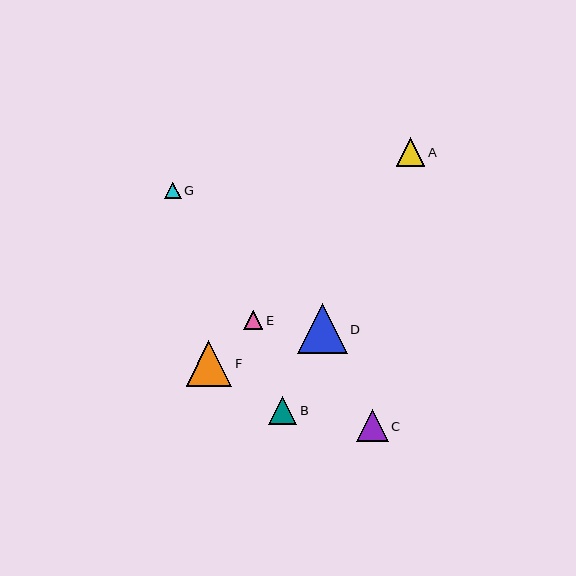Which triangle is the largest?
Triangle D is the largest with a size of approximately 50 pixels.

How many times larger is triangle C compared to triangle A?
Triangle C is approximately 1.1 times the size of triangle A.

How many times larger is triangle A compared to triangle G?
Triangle A is approximately 1.7 times the size of triangle G.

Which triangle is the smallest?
Triangle G is the smallest with a size of approximately 16 pixels.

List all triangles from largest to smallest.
From largest to smallest: D, F, C, A, B, E, G.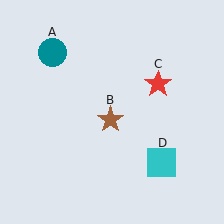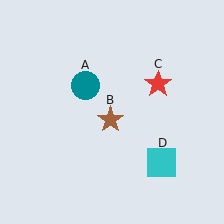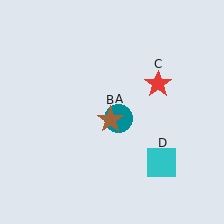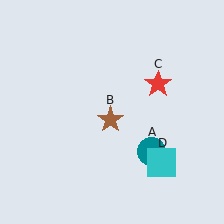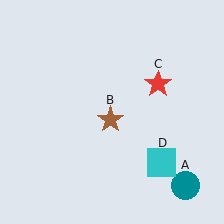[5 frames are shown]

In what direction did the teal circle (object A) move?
The teal circle (object A) moved down and to the right.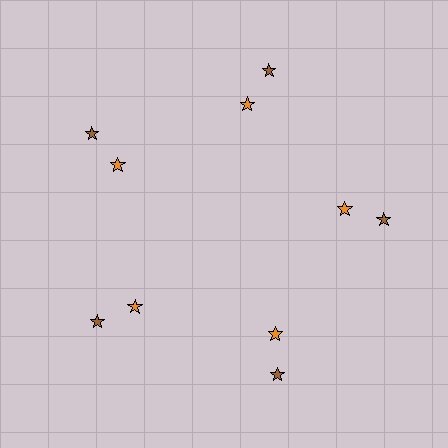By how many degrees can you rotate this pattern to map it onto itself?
The pattern maps onto itself every 72 degrees of rotation.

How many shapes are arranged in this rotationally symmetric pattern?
There are 10 shapes, arranged in 5 groups of 2.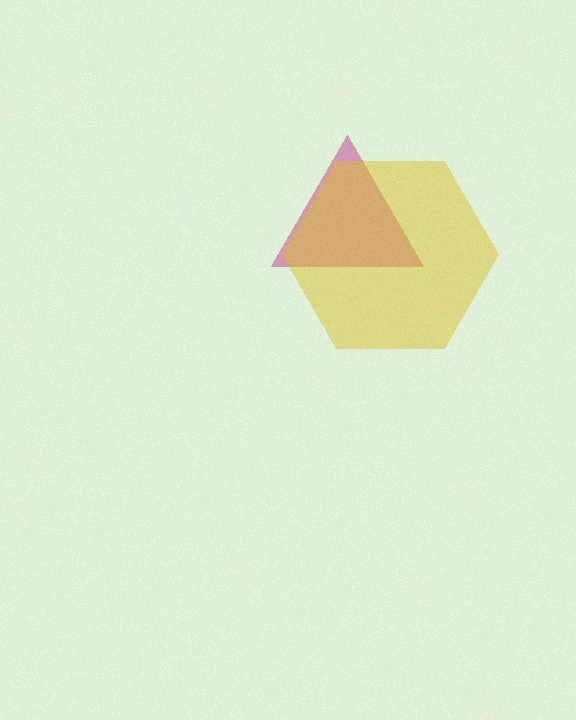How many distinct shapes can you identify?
There are 2 distinct shapes: a magenta triangle, a yellow hexagon.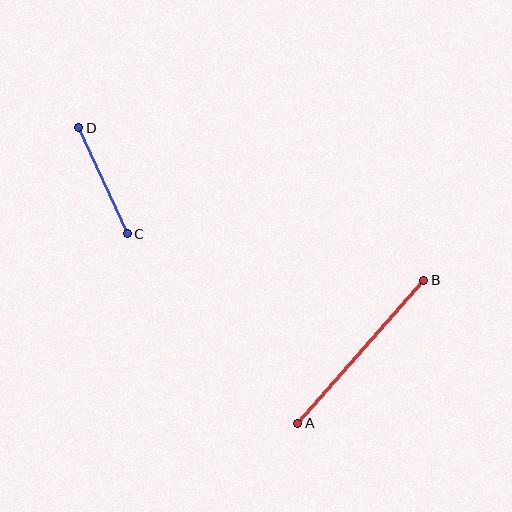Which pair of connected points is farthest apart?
Points A and B are farthest apart.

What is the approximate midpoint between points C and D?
The midpoint is at approximately (103, 181) pixels.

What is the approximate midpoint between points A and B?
The midpoint is at approximately (361, 352) pixels.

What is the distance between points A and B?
The distance is approximately 191 pixels.